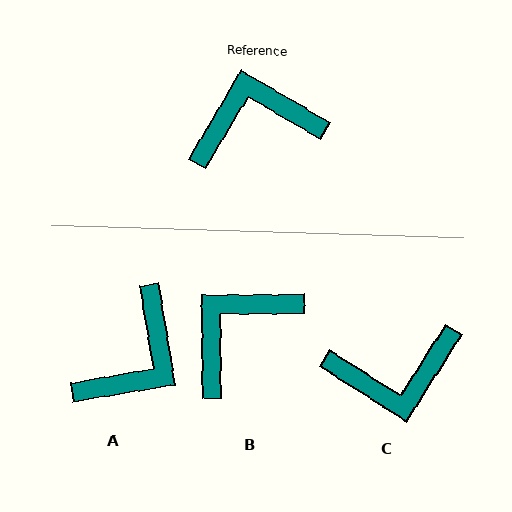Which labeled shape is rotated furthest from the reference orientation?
C, about 178 degrees away.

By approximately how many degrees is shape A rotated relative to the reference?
Approximately 140 degrees clockwise.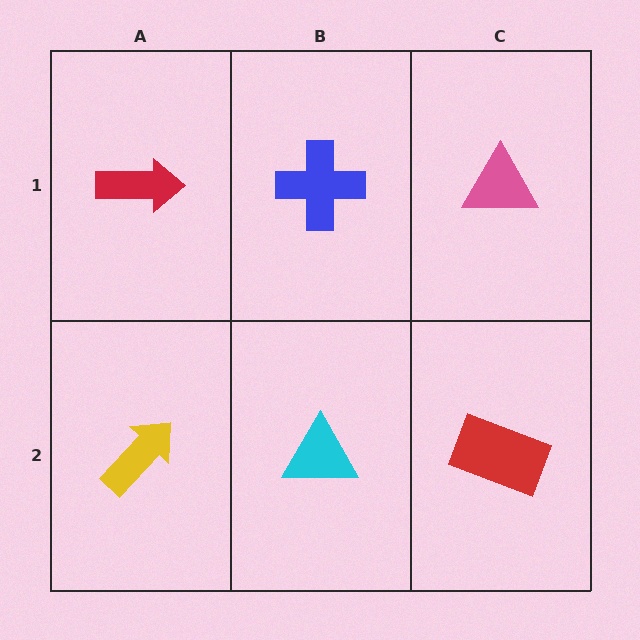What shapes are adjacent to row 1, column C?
A red rectangle (row 2, column C), a blue cross (row 1, column B).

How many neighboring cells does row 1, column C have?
2.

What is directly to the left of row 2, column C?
A cyan triangle.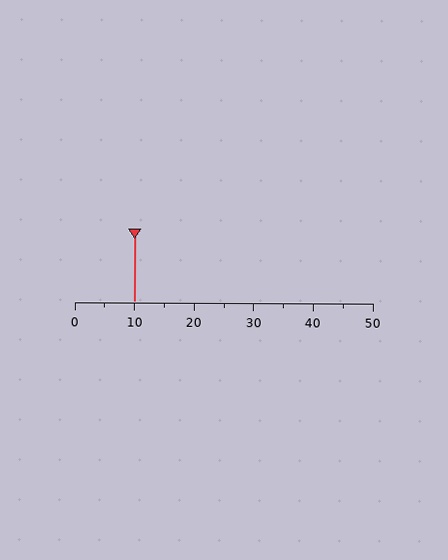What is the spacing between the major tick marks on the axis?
The major ticks are spaced 10 apart.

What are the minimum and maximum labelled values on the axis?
The axis runs from 0 to 50.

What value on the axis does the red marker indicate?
The marker indicates approximately 10.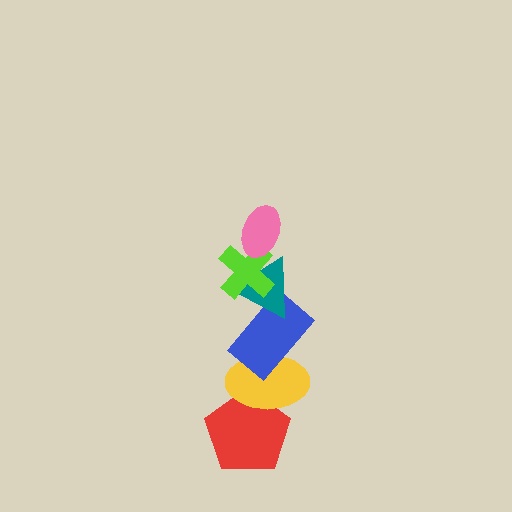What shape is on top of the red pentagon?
The yellow ellipse is on top of the red pentagon.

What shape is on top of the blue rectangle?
The teal triangle is on top of the blue rectangle.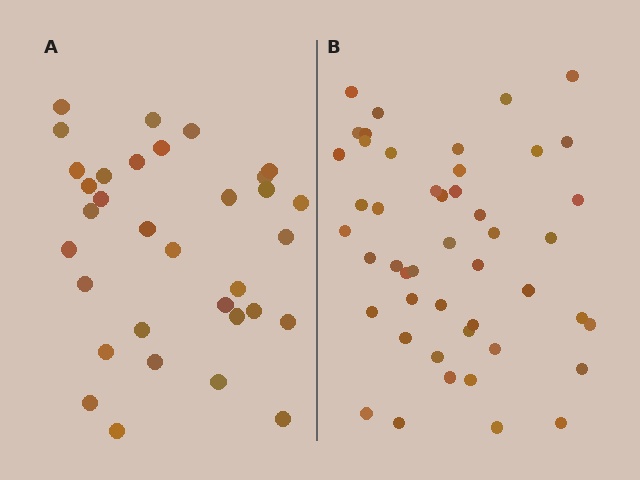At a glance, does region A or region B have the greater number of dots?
Region B (the right region) has more dots.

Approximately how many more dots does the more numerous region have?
Region B has approximately 15 more dots than region A.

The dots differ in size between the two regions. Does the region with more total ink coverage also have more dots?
No. Region A has more total ink coverage because its dots are larger, but region B actually contains more individual dots. Total area can be misleading — the number of items is what matters here.